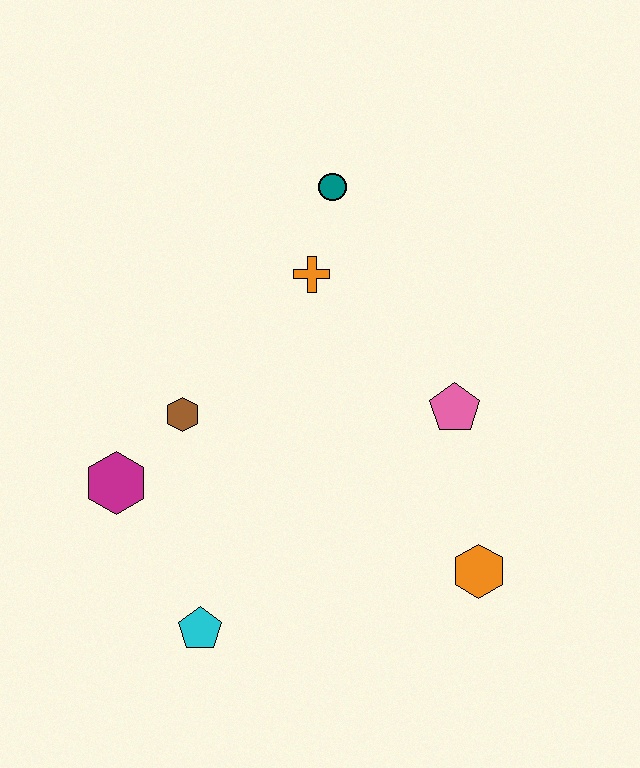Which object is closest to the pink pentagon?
The orange hexagon is closest to the pink pentagon.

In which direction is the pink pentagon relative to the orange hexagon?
The pink pentagon is above the orange hexagon.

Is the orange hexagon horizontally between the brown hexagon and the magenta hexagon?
No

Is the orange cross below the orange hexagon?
No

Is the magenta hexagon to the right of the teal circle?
No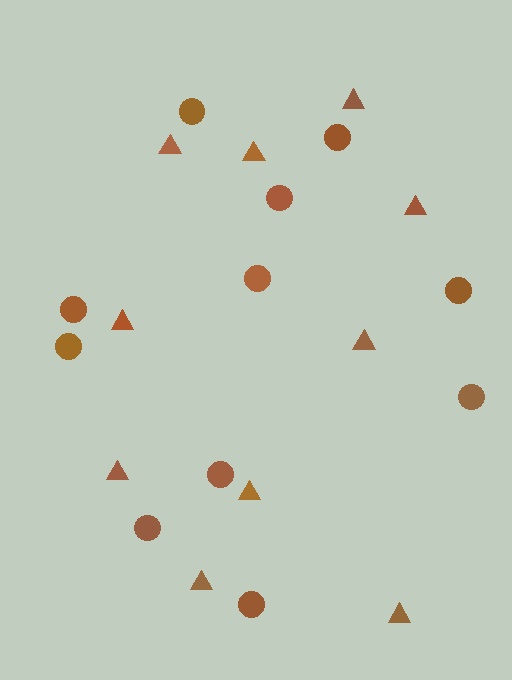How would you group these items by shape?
There are 2 groups: one group of triangles (10) and one group of circles (11).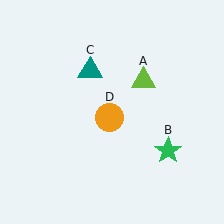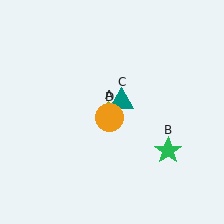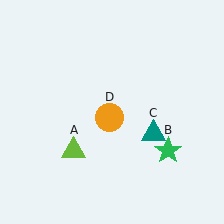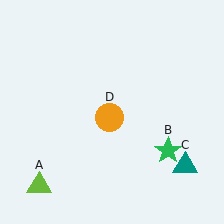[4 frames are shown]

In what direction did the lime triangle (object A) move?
The lime triangle (object A) moved down and to the left.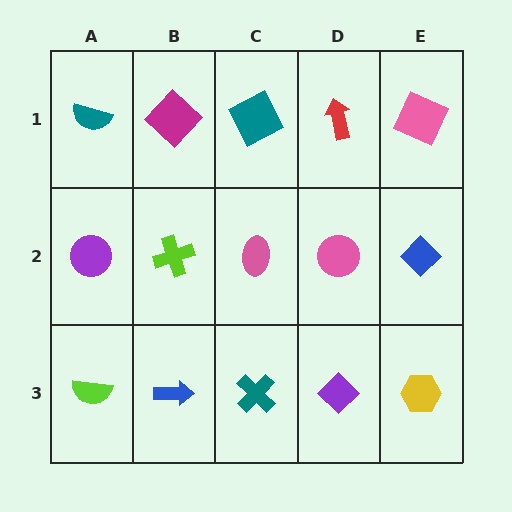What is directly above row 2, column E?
A pink square.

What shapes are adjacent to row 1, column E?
A blue diamond (row 2, column E), a red arrow (row 1, column D).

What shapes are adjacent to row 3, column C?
A pink ellipse (row 2, column C), a blue arrow (row 3, column B), a purple diamond (row 3, column D).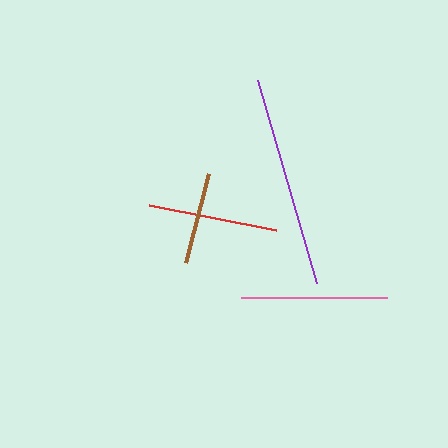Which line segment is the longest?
The purple line is the longest at approximately 211 pixels.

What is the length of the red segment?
The red segment is approximately 130 pixels long.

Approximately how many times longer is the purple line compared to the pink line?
The purple line is approximately 1.4 times the length of the pink line.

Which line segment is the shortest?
The brown line is the shortest at approximately 92 pixels.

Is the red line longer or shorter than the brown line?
The red line is longer than the brown line.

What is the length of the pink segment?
The pink segment is approximately 147 pixels long.